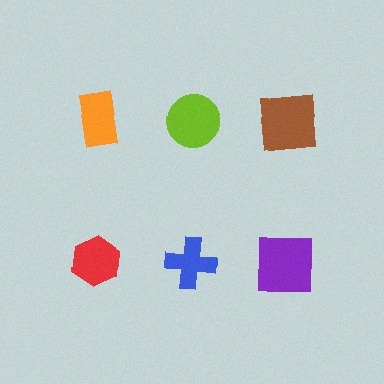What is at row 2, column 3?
A purple square.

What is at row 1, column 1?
An orange rectangle.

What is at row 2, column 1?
A red hexagon.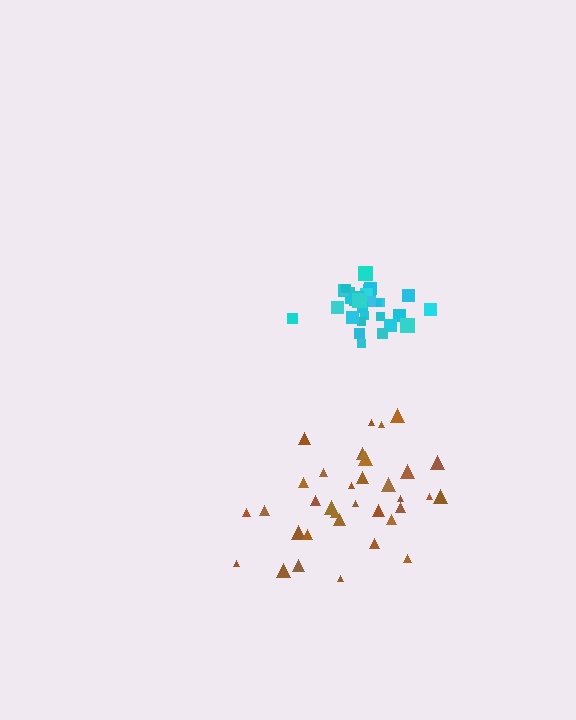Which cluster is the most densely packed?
Cyan.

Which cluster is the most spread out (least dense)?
Brown.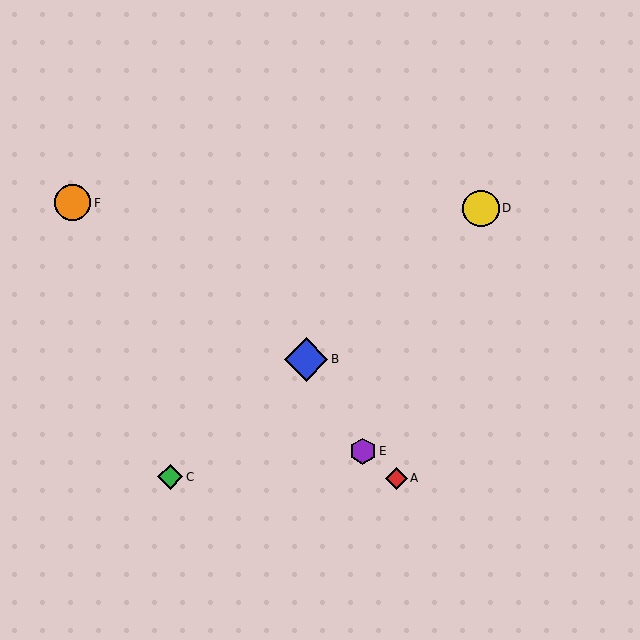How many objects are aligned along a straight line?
3 objects (B, C, D) are aligned along a straight line.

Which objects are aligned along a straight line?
Objects B, C, D are aligned along a straight line.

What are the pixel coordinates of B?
Object B is at (306, 359).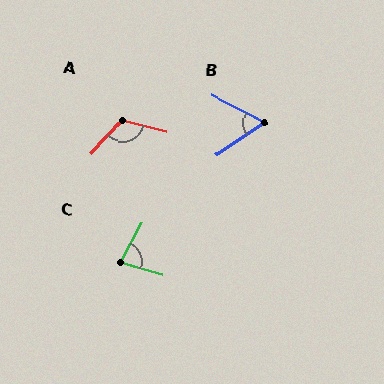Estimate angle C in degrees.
Approximately 78 degrees.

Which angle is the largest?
A, at approximately 118 degrees.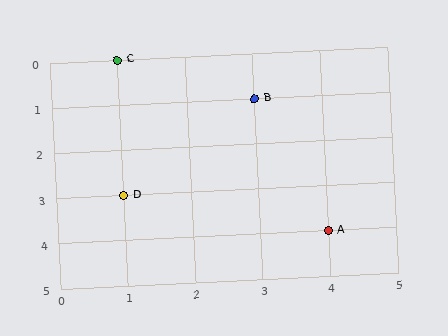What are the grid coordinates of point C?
Point C is at grid coordinates (1, 0).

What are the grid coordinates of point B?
Point B is at grid coordinates (3, 1).